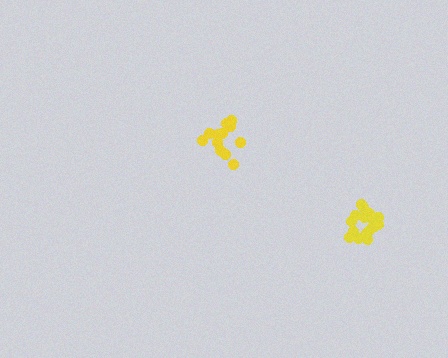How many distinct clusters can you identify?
There are 2 distinct clusters.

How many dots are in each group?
Group 1: 16 dots, Group 2: 12 dots (28 total).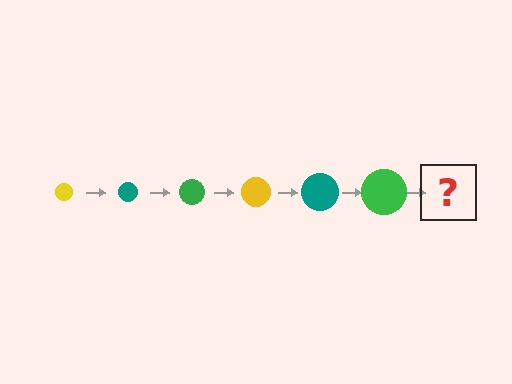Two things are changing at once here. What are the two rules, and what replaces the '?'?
The two rules are that the circle grows larger each step and the color cycles through yellow, teal, and green. The '?' should be a yellow circle, larger than the previous one.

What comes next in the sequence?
The next element should be a yellow circle, larger than the previous one.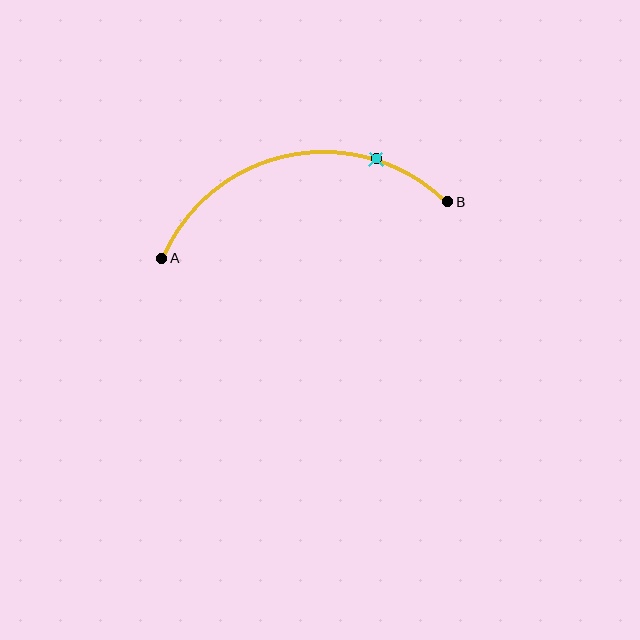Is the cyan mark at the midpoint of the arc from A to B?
No. The cyan mark lies on the arc but is closer to endpoint B. The arc midpoint would be at the point on the curve equidistant along the arc from both A and B.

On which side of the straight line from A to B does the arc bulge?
The arc bulges above the straight line connecting A and B.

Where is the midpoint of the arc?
The arc midpoint is the point on the curve farthest from the straight line joining A and B. It sits above that line.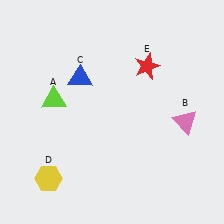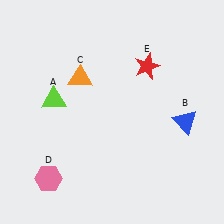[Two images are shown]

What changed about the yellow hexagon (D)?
In Image 1, D is yellow. In Image 2, it changed to pink.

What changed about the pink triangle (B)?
In Image 1, B is pink. In Image 2, it changed to blue.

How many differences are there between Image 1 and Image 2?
There are 3 differences between the two images.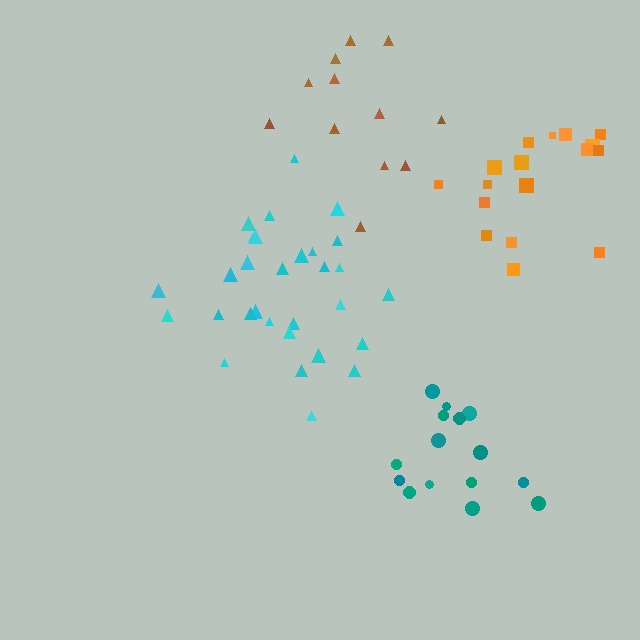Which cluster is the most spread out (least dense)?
Brown.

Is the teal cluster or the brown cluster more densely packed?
Teal.